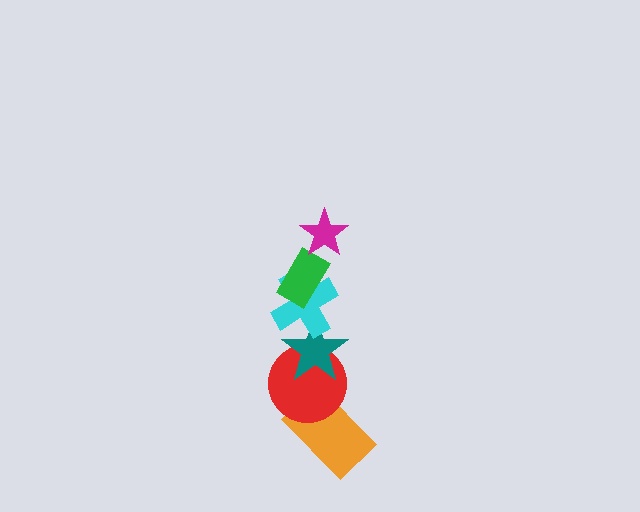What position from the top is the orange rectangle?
The orange rectangle is 6th from the top.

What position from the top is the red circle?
The red circle is 5th from the top.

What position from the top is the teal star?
The teal star is 4th from the top.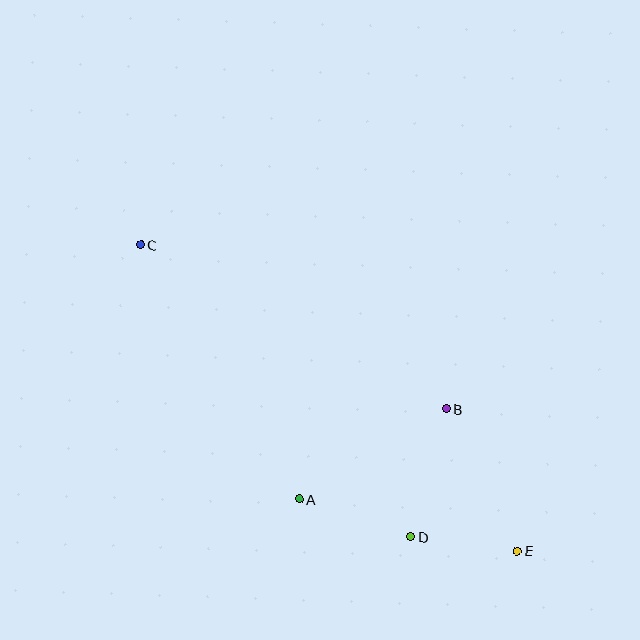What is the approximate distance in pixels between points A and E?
The distance between A and E is approximately 224 pixels.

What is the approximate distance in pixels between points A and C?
The distance between A and C is approximately 300 pixels.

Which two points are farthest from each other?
Points C and E are farthest from each other.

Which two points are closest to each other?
Points D and E are closest to each other.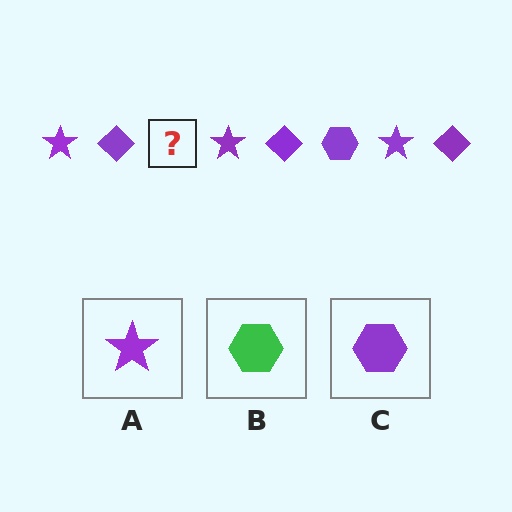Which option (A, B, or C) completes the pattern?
C.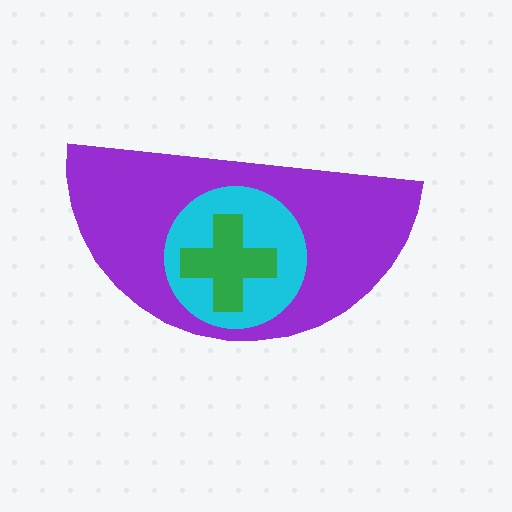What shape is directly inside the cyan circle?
The green cross.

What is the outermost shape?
The purple semicircle.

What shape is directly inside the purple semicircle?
The cyan circle.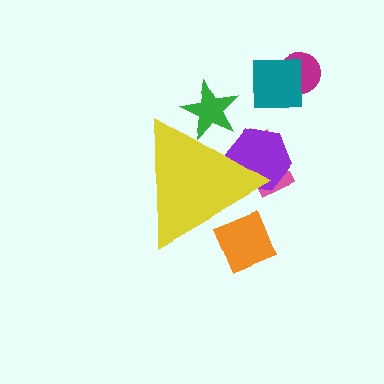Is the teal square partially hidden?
No, the teal square is fully visible.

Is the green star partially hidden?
Yes, the green star is partially hidden behind the yellow triangle.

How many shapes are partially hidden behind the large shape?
4 shapes are partially hidden.